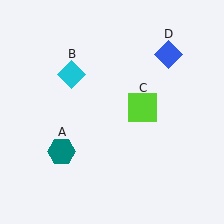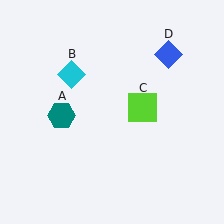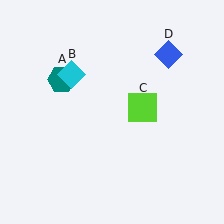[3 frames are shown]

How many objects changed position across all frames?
1 object changed position: teal hexagon (object A).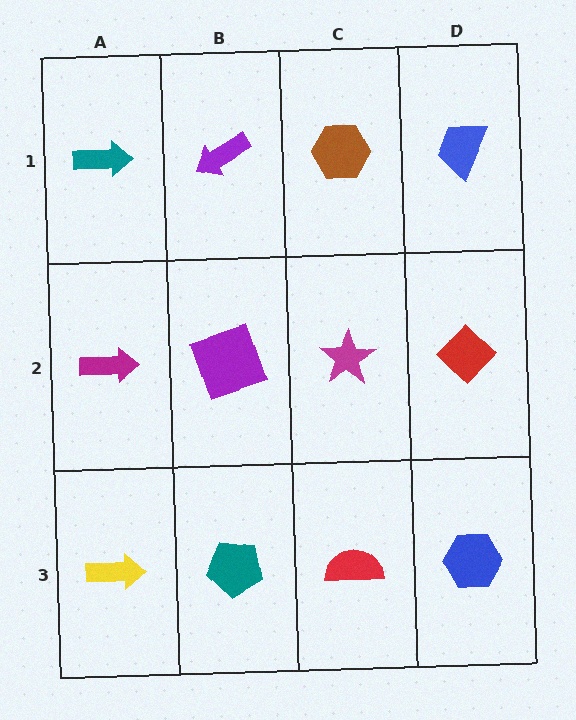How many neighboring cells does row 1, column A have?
2.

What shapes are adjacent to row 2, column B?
A purple arrow (row 1, column B), a teal pentagon (row 3, column B), a magenta arrow (row 2, column A), a magenta star (row 2, column C).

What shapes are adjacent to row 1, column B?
A purple square (row 2, column B), a teal arrow (row 1, column A), a brown hexagon (row 1, column C).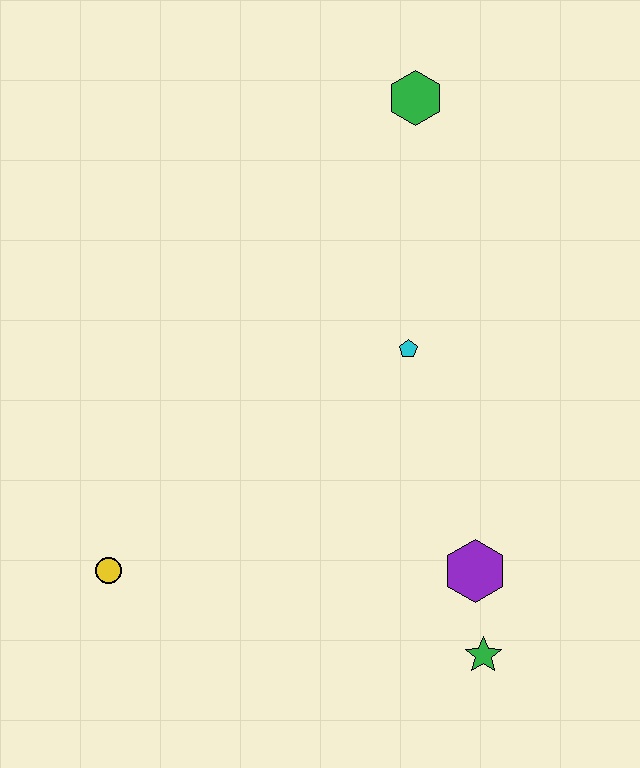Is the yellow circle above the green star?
Yes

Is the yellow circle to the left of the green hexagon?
Yes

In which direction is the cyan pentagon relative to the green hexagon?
The cyan pentagon is below the green hexagon.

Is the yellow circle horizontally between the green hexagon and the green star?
No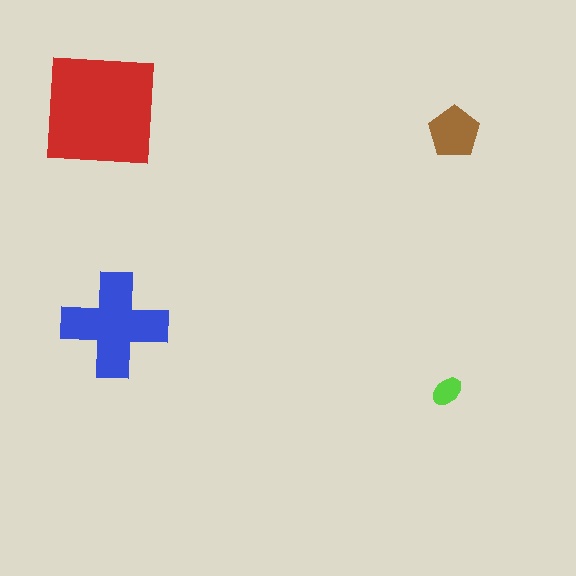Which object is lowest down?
The lime ellipse is bottommost.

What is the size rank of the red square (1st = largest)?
1st.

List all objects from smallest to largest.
The lime ellipse, the brown pentagon, the blue cross, the red square.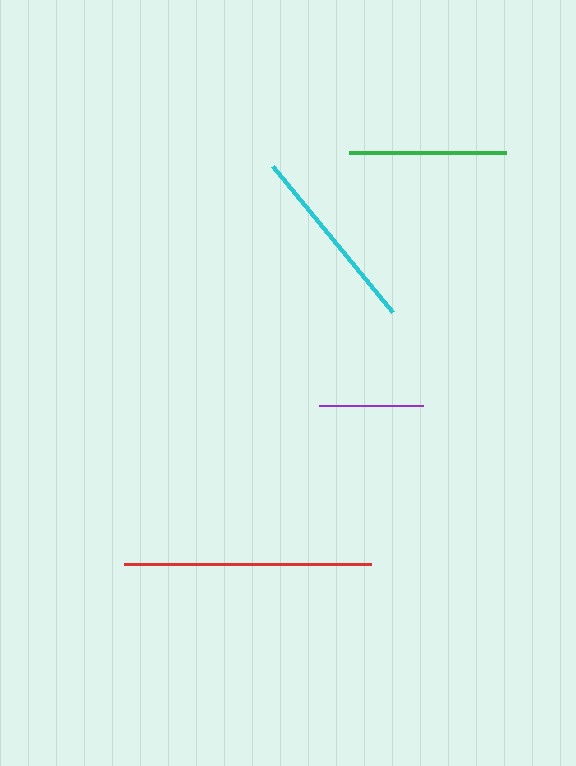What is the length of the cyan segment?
The cyan segment is approximately 189 pixels long.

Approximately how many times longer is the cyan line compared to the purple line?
The cyan line is approximately 1.8 times the length of the purple line.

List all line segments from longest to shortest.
From longest to shortest: red, cyan, green, purple.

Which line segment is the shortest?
The purple line is the shortest at approximately 104 pixels.